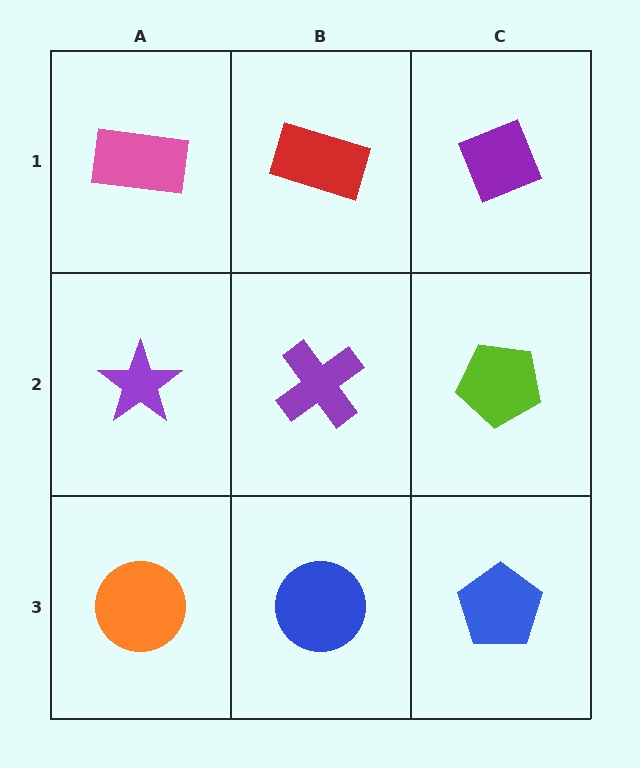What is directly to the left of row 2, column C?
A purple cross.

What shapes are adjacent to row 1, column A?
A purple star (row 2, column A), a red rectangle (row 1, column B).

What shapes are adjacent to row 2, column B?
A red rectangle (row 1, column B), a blue circle (row 3, column B), a purple star (row 2, column A), a lime pentagon (row 2, column C).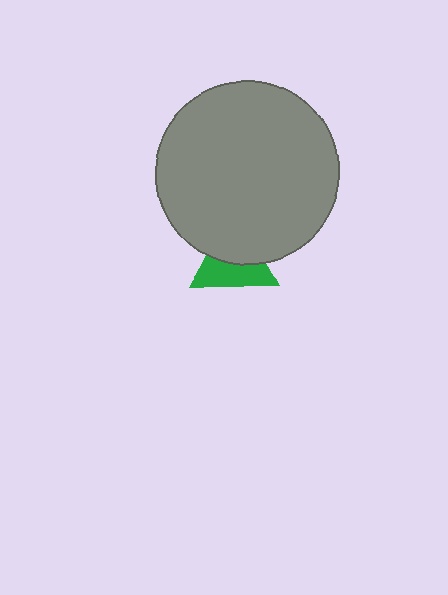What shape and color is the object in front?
The object in front is a gray circle.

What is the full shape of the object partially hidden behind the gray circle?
The partially hidden object is a green triangle.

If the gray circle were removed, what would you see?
You would see the complete green triangle.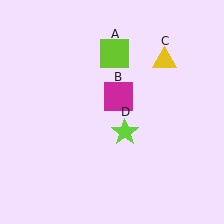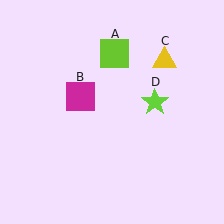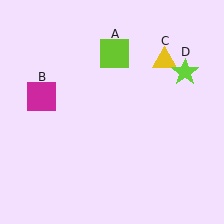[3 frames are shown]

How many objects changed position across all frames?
2 objects changed position: magenta square (object B), lime star (object D).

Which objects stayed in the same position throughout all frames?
Lime square (object A) and yellow triangle (object C) remained stationary.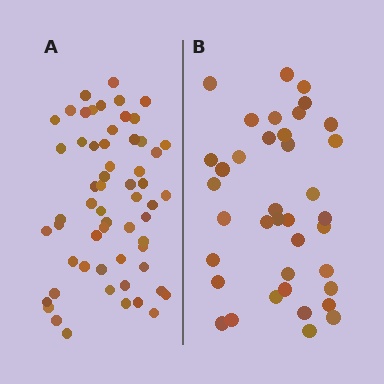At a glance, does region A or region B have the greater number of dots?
Region A (the left region) has more dots.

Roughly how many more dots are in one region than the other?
Region A has approximately 20 more dots than region B.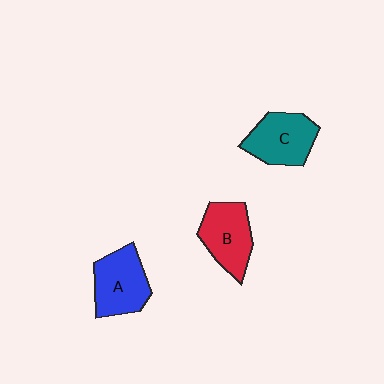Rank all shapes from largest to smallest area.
From largest to smallest: A (blue), C (teal), B (red).